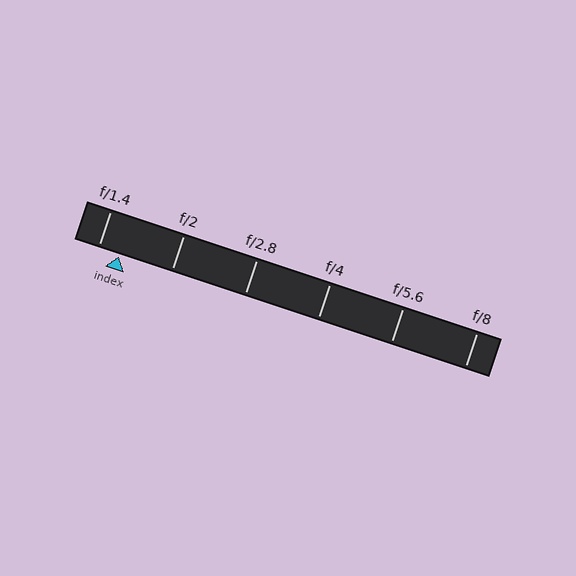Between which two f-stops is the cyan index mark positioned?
The index mark is between f/1.4 and f/2.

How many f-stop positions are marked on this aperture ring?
There are 6 f-stop positions marked.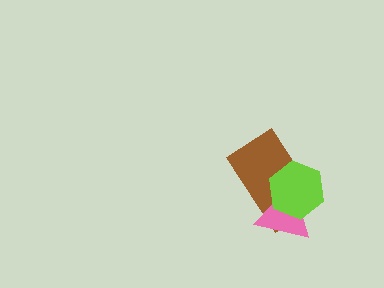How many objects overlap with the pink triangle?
2 objects overlap with the pink triangle.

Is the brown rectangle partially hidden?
Yes, it is partially covered by another shape.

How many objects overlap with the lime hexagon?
2 objects overlap with the lime hexagon.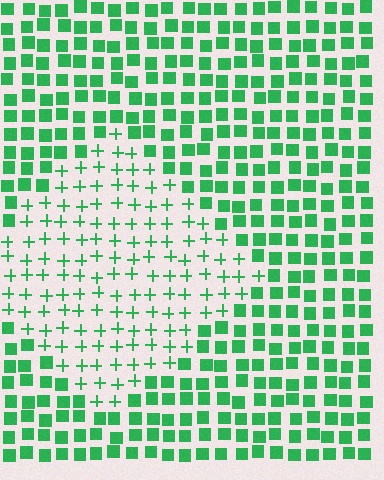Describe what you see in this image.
The image is filled with small green elements arranged in a uniform grid. A diamond-shaped region contains plus signs, while the surrounding area contains squares. The boundary is defined purely by the change in element shape.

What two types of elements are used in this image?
The image uses plus signs inside the diamond region and squares outside it.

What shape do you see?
I see a diamond.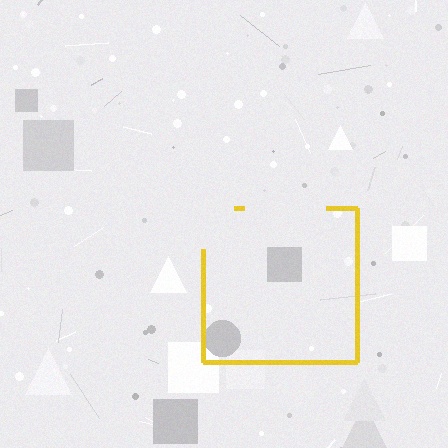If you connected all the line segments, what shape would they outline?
They would outline a square.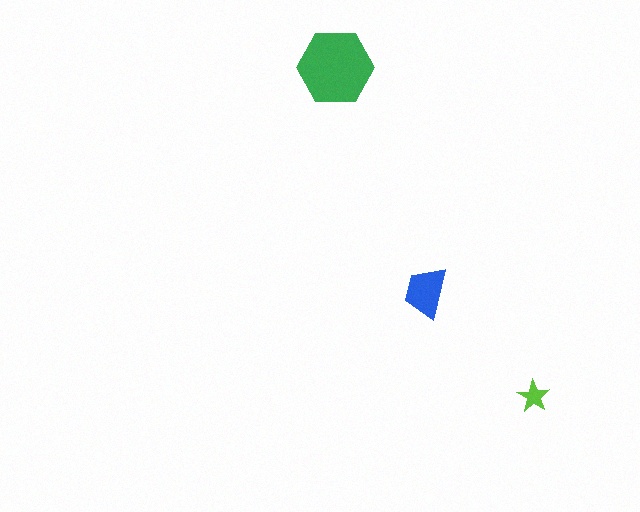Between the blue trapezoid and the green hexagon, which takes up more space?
The green hexagon.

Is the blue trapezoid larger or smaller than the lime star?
Larger.